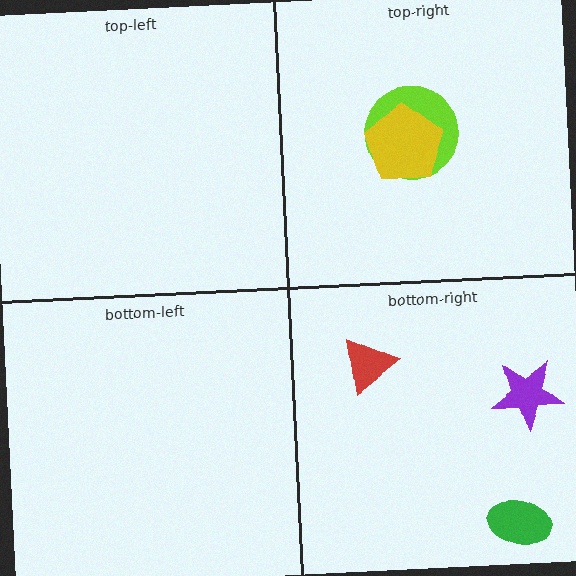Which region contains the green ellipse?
The bottom-right region.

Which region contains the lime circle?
The top-right region.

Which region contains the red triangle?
The bottom-right region.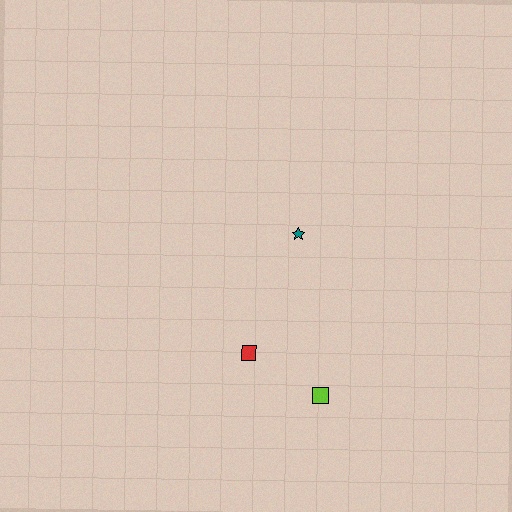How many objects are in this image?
There are 3 objects.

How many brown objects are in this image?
There are no brown objects.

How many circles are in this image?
There are no circles.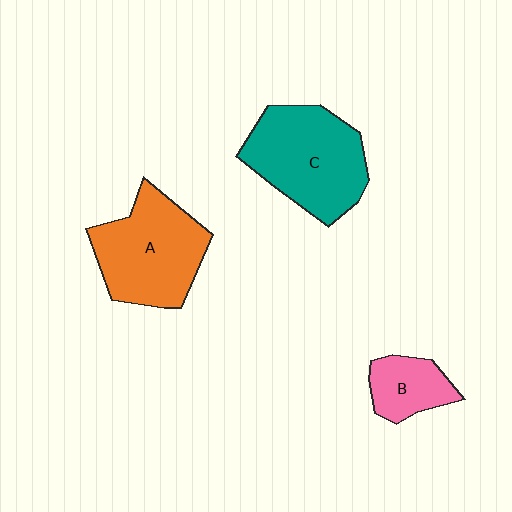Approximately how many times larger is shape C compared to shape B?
Approximately 2.4 times.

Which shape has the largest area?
Shape C (teal).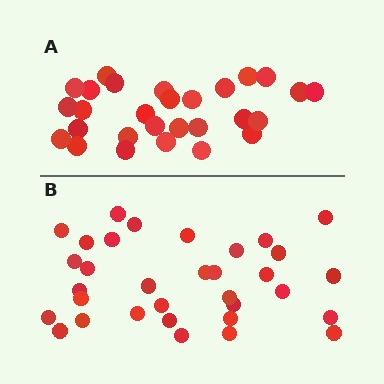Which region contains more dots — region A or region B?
Region B (the bottom region) has more dots.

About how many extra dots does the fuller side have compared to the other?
Region B has about 5 more dots than region A.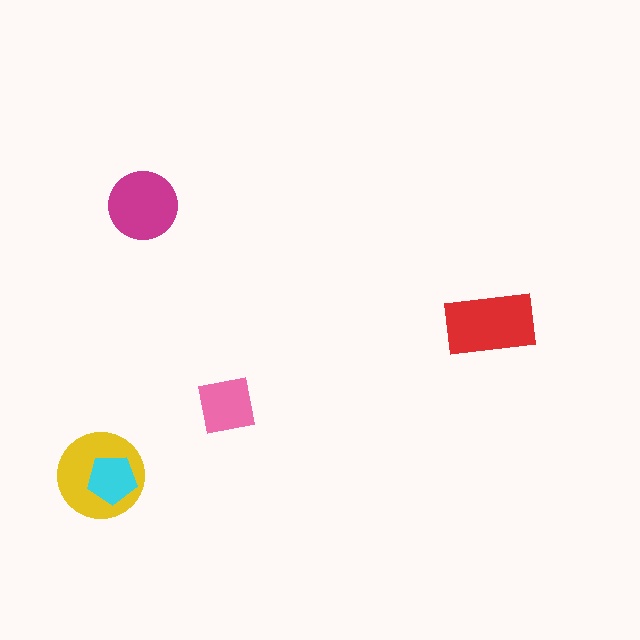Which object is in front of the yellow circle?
The cyan pentagon is in front of the yellow circle.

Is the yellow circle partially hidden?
Yes, it is partially covered by another shape.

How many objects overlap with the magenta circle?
0 objects overlap with the magenta circle.